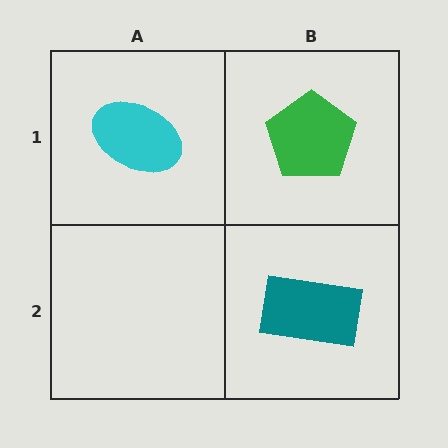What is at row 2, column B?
A teal rectangle.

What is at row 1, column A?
A cyan ellipse.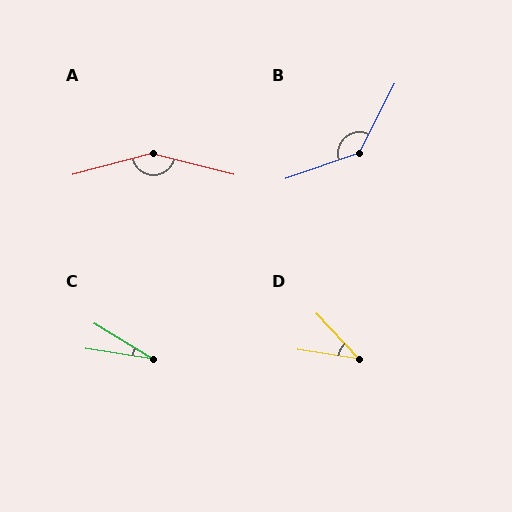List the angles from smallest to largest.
C (22°), D (39°), B (136°), A (150°).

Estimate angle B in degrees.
Approximately 136 degrees.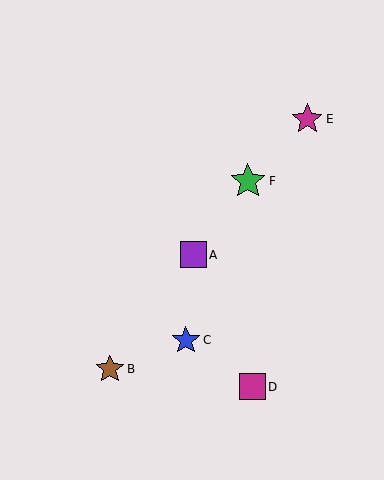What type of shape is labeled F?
Shape F is a green star.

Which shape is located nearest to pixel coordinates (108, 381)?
The brown star (labeled B) at (110, 369) is nearest to that location.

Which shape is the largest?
The green star (labeled F) is the largest.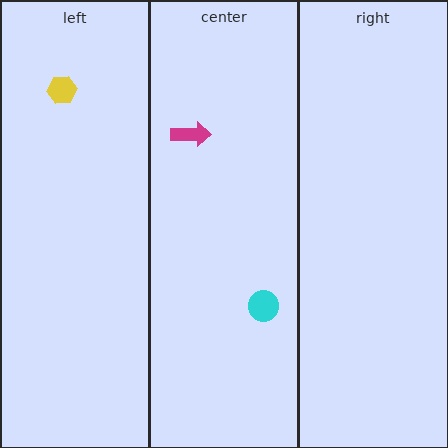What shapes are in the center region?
The cyan circle, the magenta arrow.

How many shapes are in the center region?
2.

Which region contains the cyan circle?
The center region.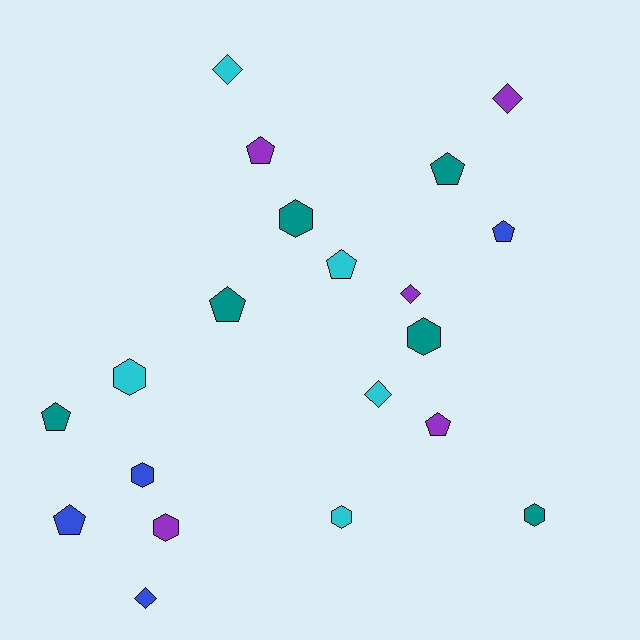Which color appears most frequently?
Teal, with 6 objects.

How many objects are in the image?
There are 20 objects.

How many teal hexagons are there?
There are 3 teal hexagons.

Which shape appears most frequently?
Pentagon, with 8 objects.